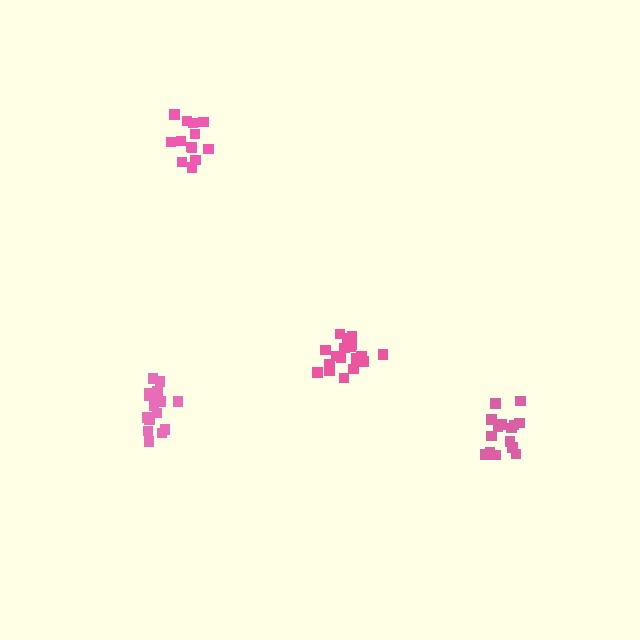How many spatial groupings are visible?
There are 4 spatial groupings.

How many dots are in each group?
Group 1: 15 dots, Group 2: 19 dots, Group 3: 13 dots, Group 4: 15 dots (62 total).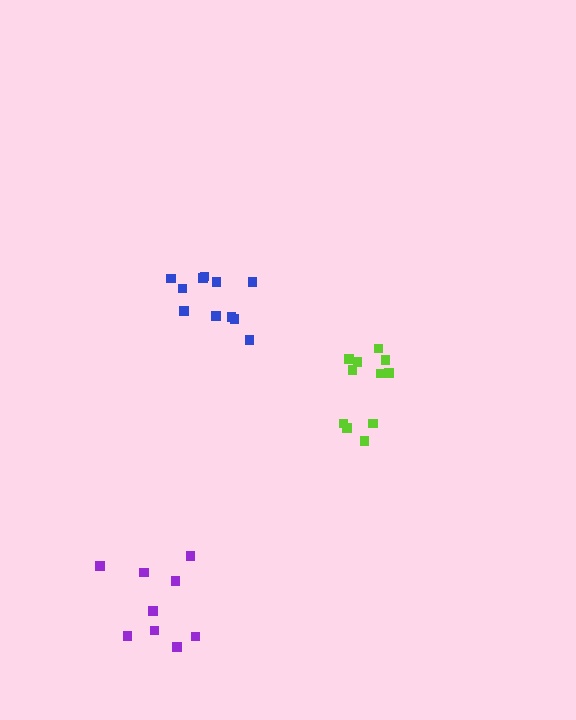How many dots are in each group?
Group 1: 11 dots, Group 2: 11 dots, Group 3: 9 dots (31 total).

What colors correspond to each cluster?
The clusters are colored: blue, lime, purple.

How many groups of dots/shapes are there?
There are 3 groups.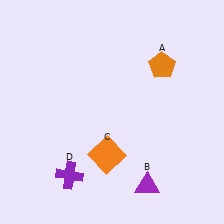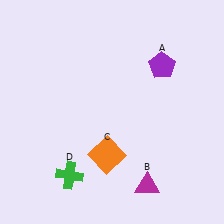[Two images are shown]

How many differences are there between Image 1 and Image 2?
There are 3 differences between the two images.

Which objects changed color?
A changed from orange to purple. B changed from purple to magenta. D changed from purple to green.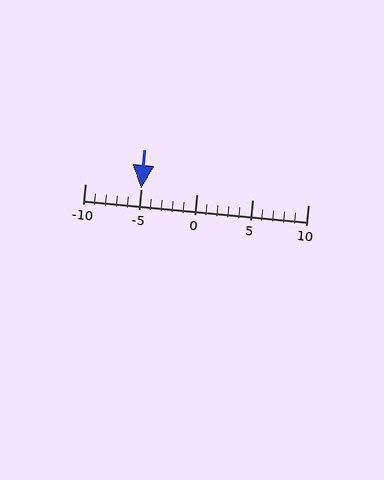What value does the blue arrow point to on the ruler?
The blue arrow points to approximately -5.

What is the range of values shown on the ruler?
The ruler shows values from -10 to 10.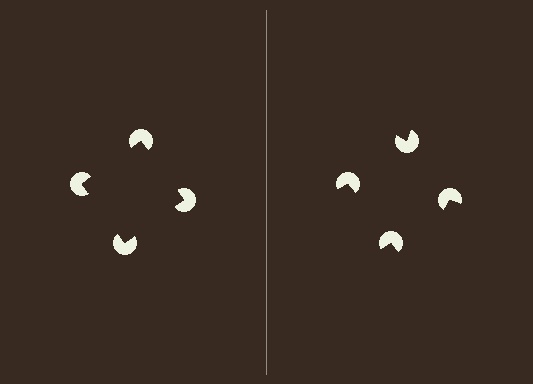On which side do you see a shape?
An illusory square appears on the left side. On the right side the wedge cuts are rotated, so no coherent shape forms.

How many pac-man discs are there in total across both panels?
8 — 4 on each side.